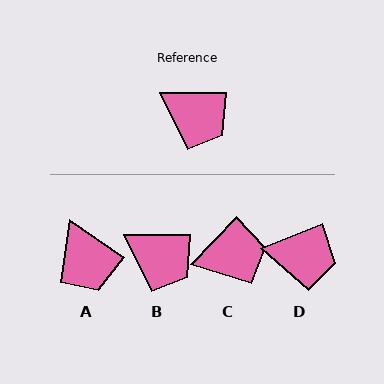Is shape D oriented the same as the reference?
No, it is off by about 23 degrees.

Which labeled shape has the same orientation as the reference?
B.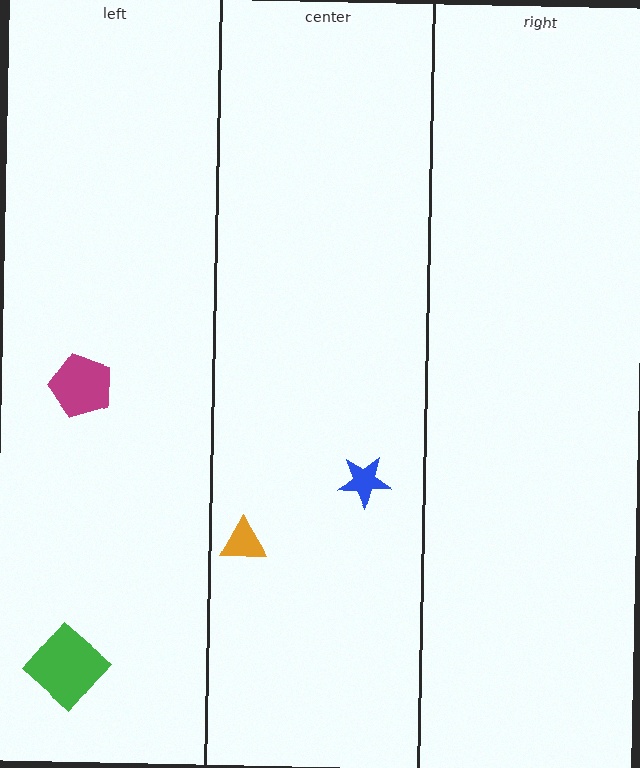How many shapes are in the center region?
2.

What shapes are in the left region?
The green diamond, the magenta pentagon.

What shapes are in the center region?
The blue star, the orange triangle.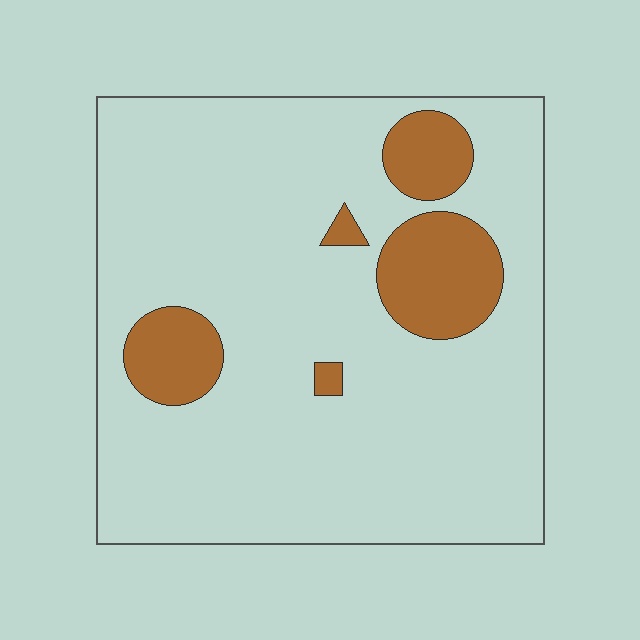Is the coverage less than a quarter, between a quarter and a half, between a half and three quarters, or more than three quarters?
Less than a quarter.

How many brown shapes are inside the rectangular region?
5.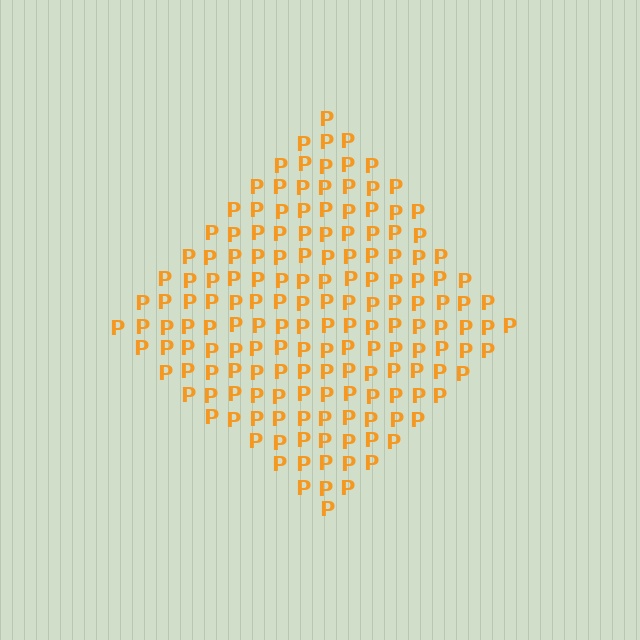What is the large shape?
The large shape is a diamond.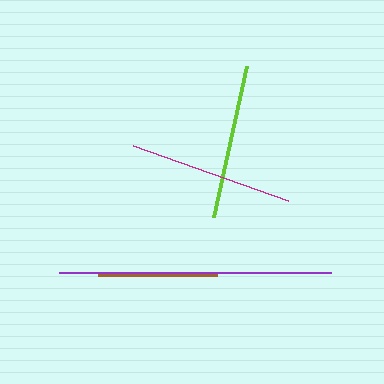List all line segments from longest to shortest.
From longest to shortest: purple, magenta, lime, brown.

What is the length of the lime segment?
The lime segment is approximately 154 pixels long.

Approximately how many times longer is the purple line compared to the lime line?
The purple line is approximately 1.8 times the length of the lime line.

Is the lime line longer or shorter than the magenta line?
The magenta line is longer than the lime line.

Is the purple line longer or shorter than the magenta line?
The purple line is longer than the magenta line.